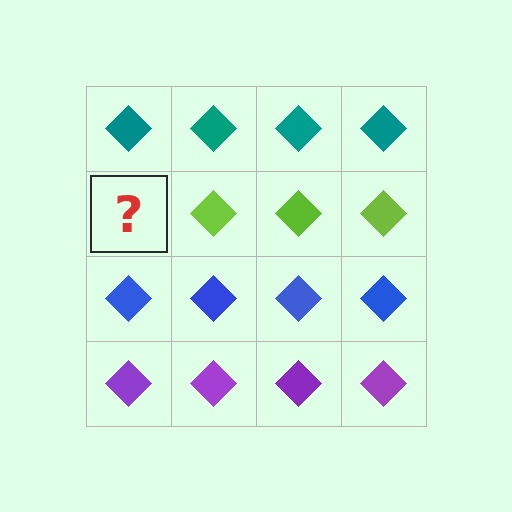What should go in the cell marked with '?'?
The missing cell should contain a lime diamond.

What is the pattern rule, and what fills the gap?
The rule is that each row has a consistent color. The gap should be filled with a lime diamond.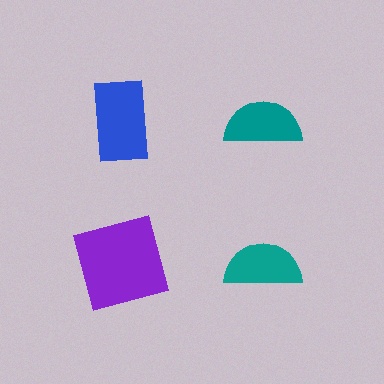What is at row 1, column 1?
A blue rectangle.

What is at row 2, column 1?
A purple square.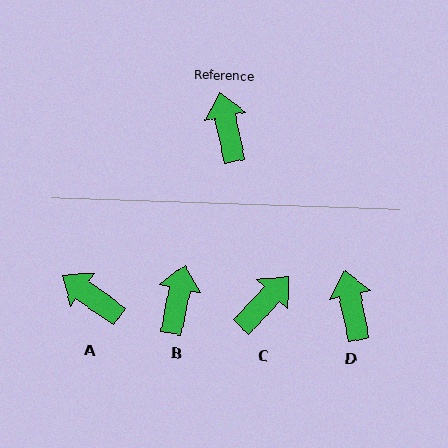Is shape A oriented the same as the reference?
No, it is off by about 42 degrees.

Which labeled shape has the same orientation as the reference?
D.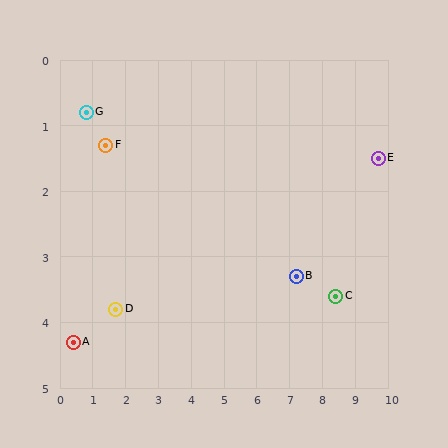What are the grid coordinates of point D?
Point D is at approximately (1.7, 3.8).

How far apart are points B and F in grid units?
Points B and F are about 6.1 grid units apart.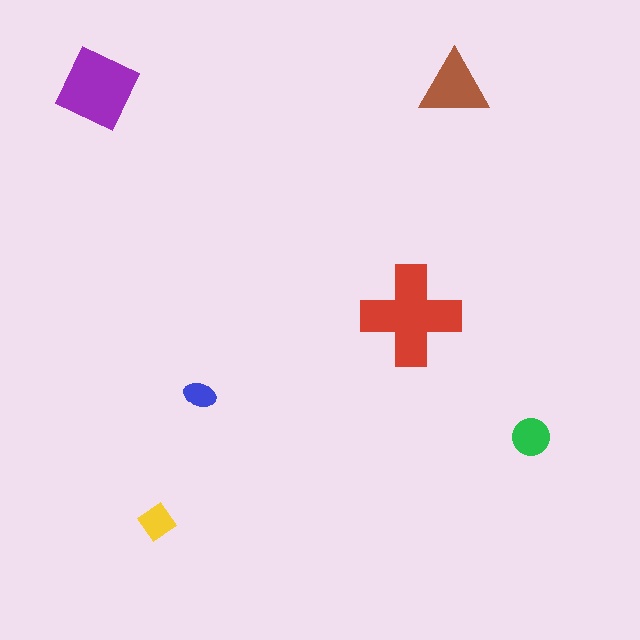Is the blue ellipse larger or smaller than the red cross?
Smaller.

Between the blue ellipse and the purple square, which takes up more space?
The purple square.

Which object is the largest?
The red cross.